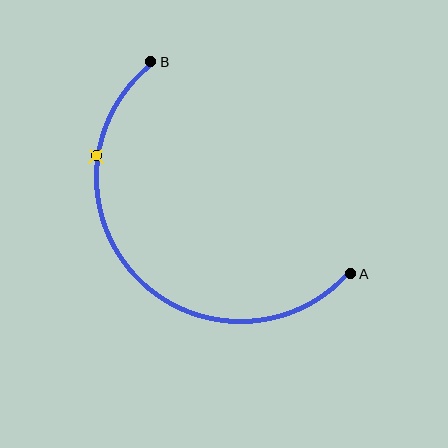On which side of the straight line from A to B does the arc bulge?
The arc bulges below and to the left of the straight line connecting A and B.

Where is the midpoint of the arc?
The arc midpoint is the point on the curve farthest from the straight line joining A and B. It sits below and to the left of that line.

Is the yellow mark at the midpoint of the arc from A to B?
No. The yellow mark lies on the arc but is closer to endpoint B. The arc midpoint would be at the point on the curve equidistant along the arc from both A and B.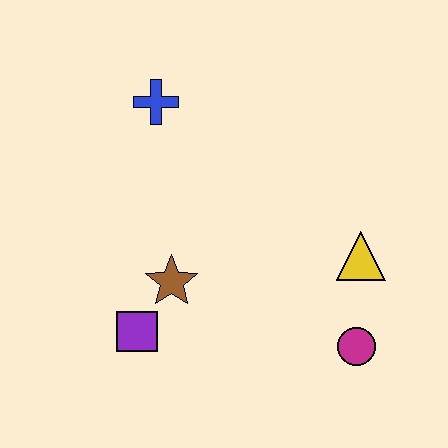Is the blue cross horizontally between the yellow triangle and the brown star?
No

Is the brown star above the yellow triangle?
No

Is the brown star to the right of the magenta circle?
No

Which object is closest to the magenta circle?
The yellow triangle is closest to the magenta circle.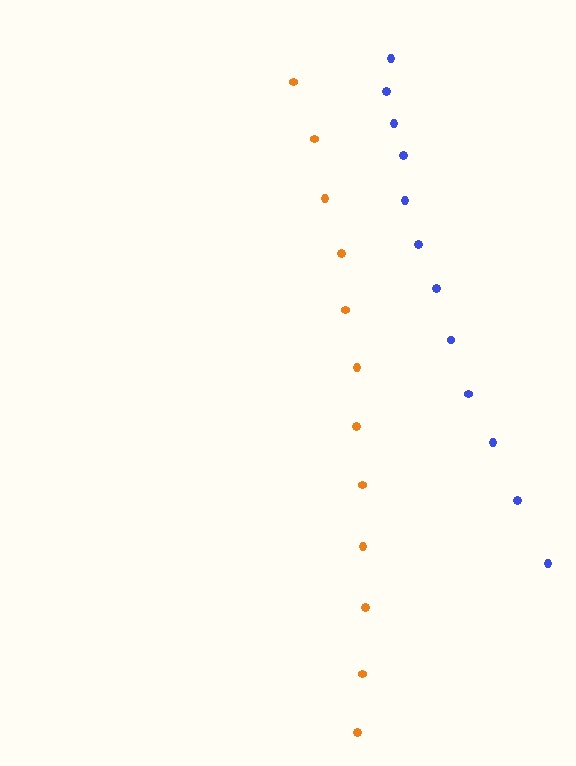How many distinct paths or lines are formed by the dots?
There are 2 distinct paths.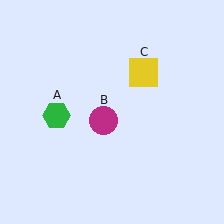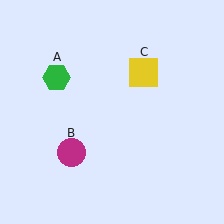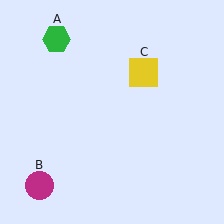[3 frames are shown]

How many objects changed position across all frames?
2 objects changed position: green hexagon (object A), magenta circle (object B).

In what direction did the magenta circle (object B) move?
The magenta circle (object B) moved down and to the left.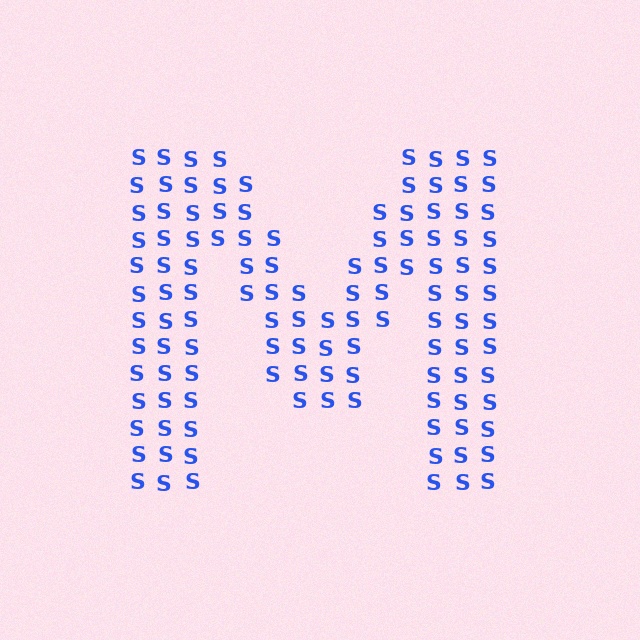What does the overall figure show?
The overall figure shows the letter M.